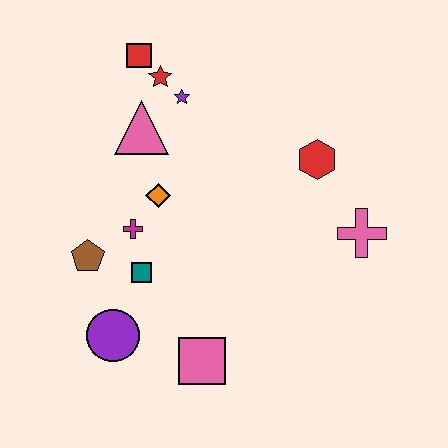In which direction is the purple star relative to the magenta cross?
The purple star is above the magenta cross.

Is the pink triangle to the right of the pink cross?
No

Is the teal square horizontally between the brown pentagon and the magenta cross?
No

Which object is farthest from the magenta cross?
The pink cross is farthest from the magenta cross.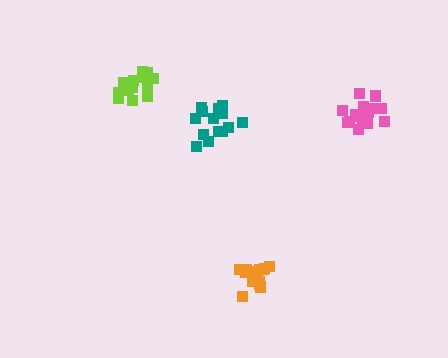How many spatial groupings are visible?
There are 4 spatial groupings.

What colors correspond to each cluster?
The clusters are colored: orange, lime, pink, teal.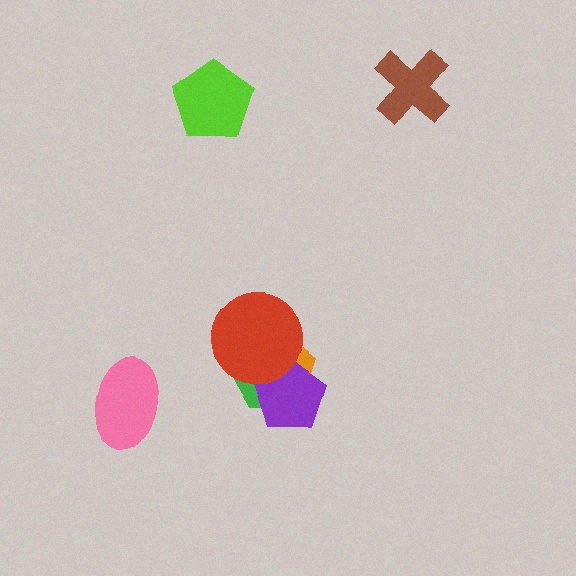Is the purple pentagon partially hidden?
Yes, it is partially covered by another shape.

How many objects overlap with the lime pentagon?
0 objects overlap with the lime pentagon.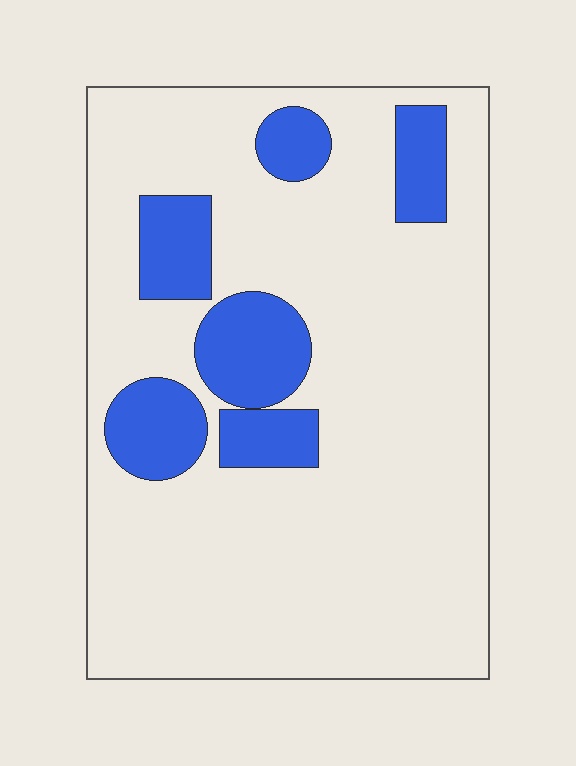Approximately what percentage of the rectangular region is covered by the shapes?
Approximately 20%.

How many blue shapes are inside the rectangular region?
6.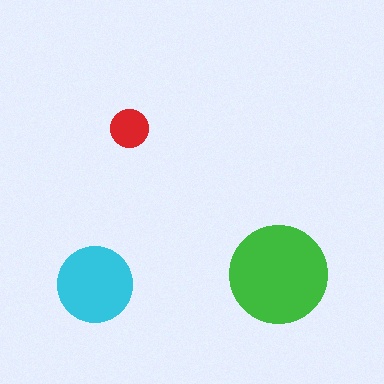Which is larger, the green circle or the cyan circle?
The green one.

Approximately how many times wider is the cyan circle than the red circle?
About 2 times wider.